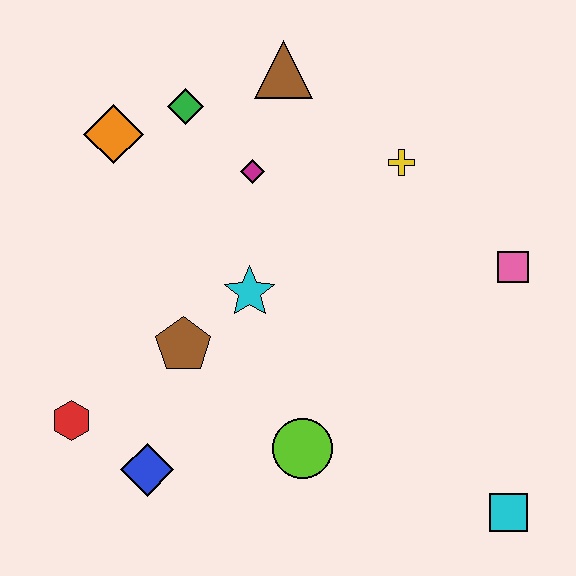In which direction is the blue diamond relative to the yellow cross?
The blue diamond is below the yellow cross.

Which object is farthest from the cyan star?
The cyan square is farthest from the cyan star.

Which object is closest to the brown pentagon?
The cyan star is closest to the brown pentagon.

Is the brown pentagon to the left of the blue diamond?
No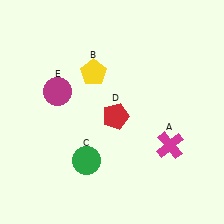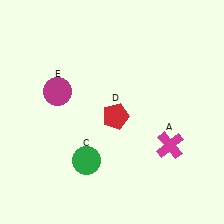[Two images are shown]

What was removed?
The yellow pentagon (B) was removed in Image 2.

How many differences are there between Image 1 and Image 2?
There is 1 difference between the two images.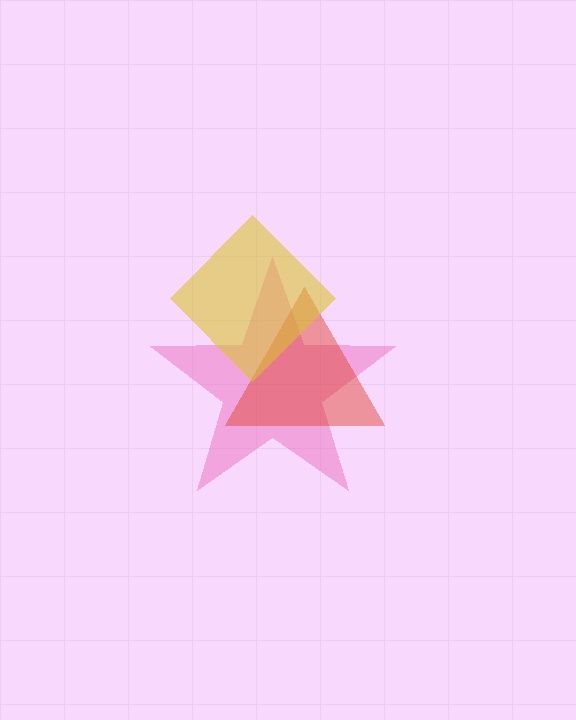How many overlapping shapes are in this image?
There are 3 overlapping shapes in the image.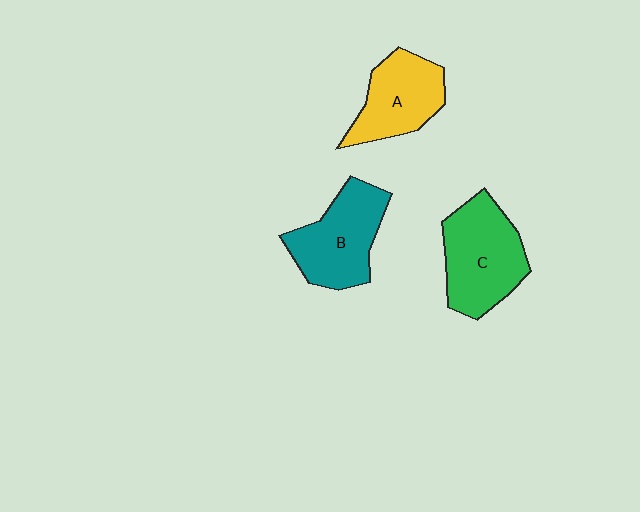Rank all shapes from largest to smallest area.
From largest to smallest: C (green), B (teal), A (yellow).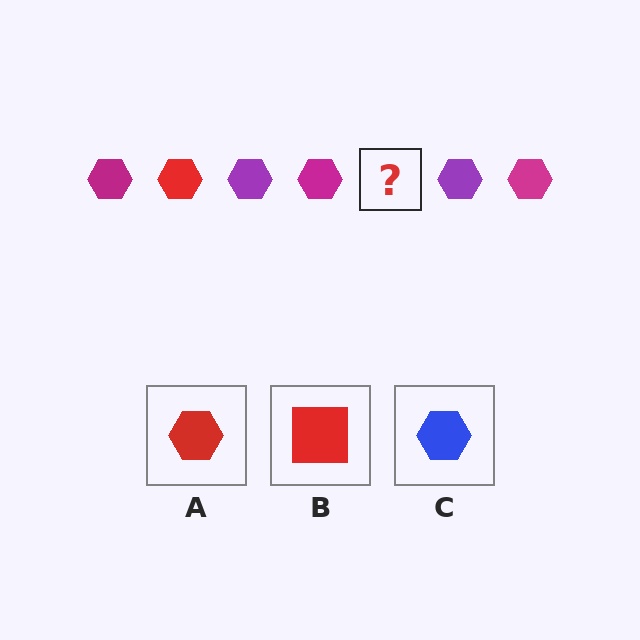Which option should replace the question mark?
Option A.